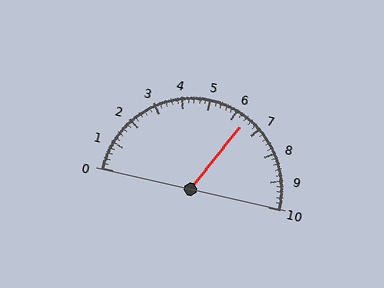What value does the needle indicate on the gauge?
The needle indicates approximately 6.4.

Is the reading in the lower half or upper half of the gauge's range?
The reading is in the upper half of the range (0 to 10).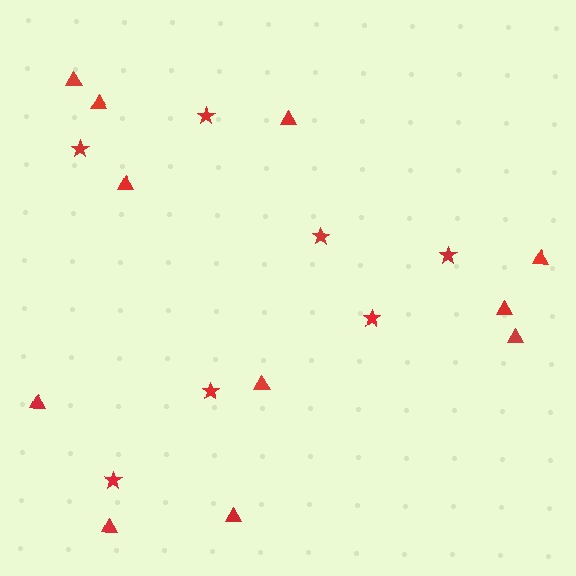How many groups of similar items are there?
There are 2 groups: one group of triangles (11) and one group of stars (7).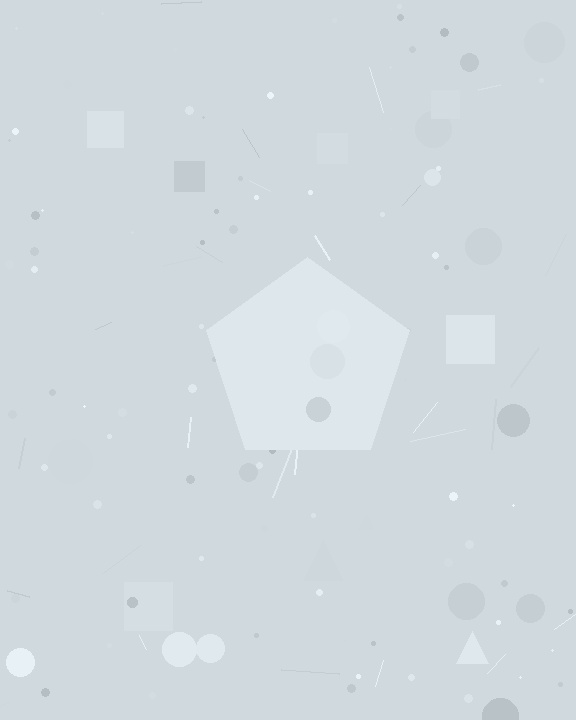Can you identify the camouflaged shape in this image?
The camouflaged shape is a pentagon.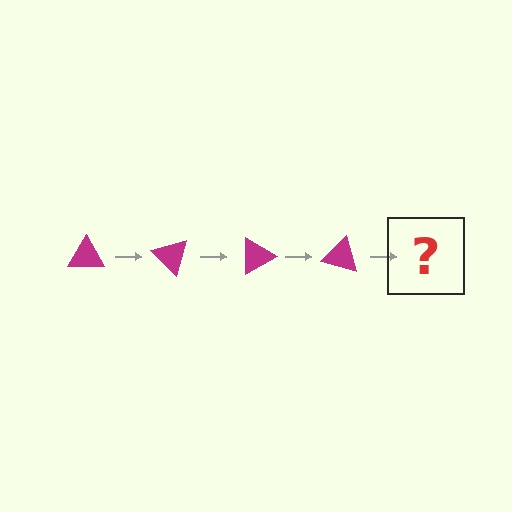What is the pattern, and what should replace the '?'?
The pattern is that the triangle rotates 45 degrees each step. The '?' should be a magenta triangle rotated 180 degrees.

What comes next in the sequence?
The next element should be a magenta triangle rotated 180 degrees.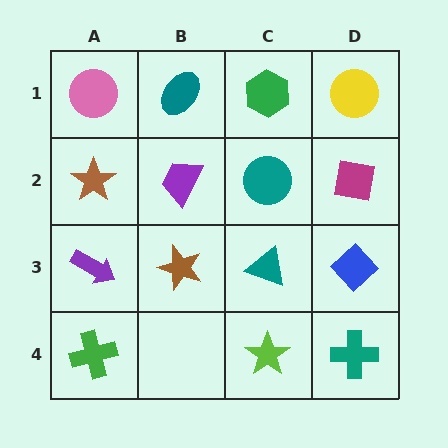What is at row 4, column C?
A lime star.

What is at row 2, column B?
A purple trapezoid.